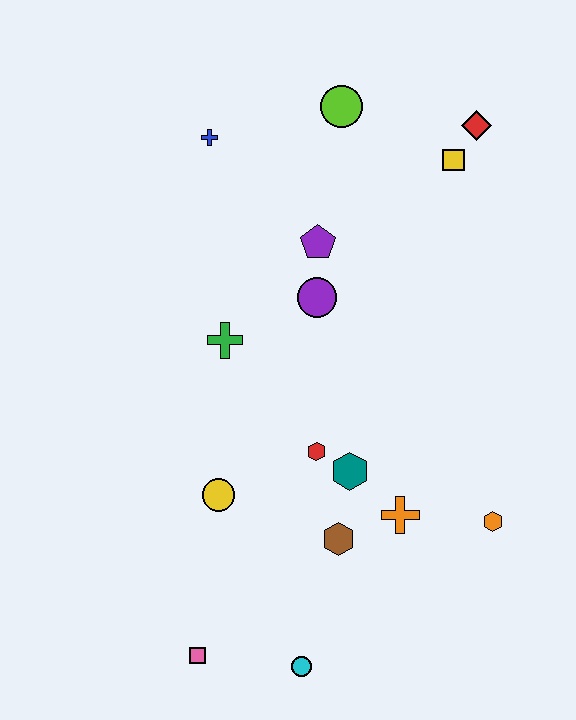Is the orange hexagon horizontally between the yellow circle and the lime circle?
No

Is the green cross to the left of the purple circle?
Yes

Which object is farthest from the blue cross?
The cyan circle is farthest from the blue cross.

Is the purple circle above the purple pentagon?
No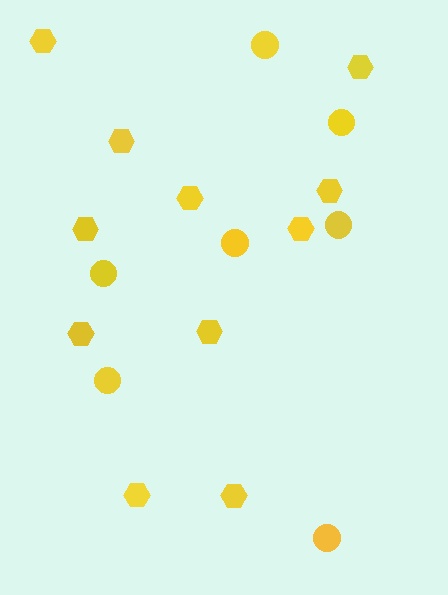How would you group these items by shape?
There are 2 groups: one group of hexagons (11) and one group of circles (7).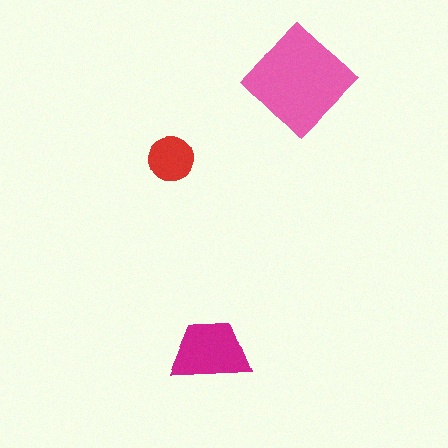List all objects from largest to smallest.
The pink diamond, the magenta trapezoid, the red circle.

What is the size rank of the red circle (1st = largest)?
3rd.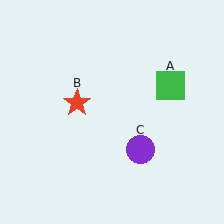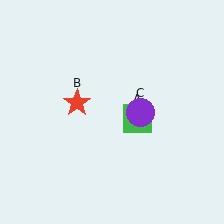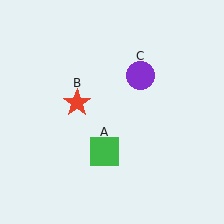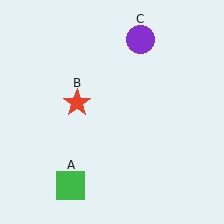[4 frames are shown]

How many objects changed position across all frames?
2 objects changed position: green square (object A), purple circle (object C).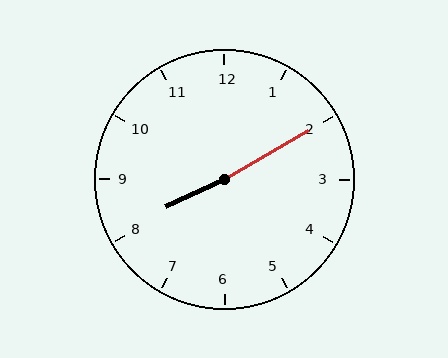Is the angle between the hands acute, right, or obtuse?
It is obtuse.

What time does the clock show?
8:10.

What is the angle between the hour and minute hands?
Approximately 175 degrees.